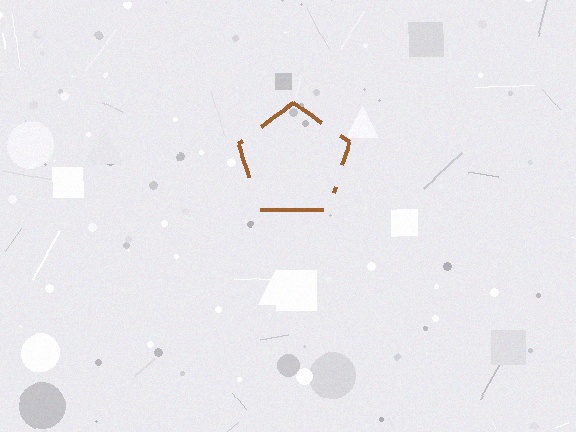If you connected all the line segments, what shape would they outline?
They would outline a pentagon.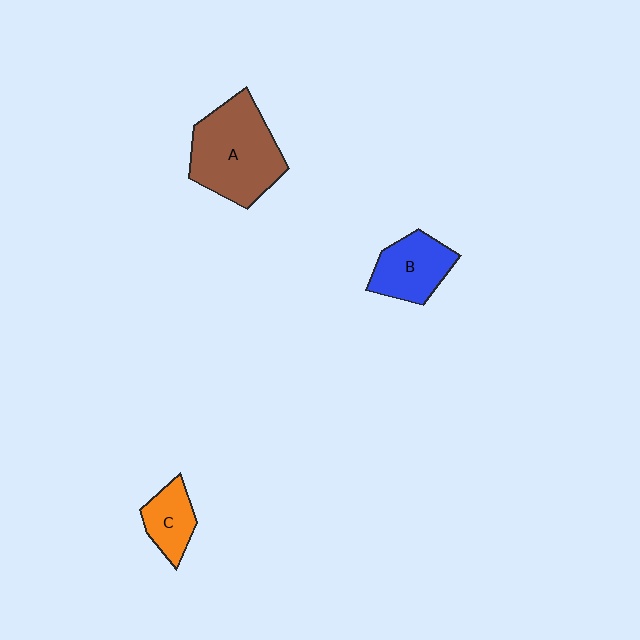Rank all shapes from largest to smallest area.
From largest to smallest: A (brown), B (blue), C (orange).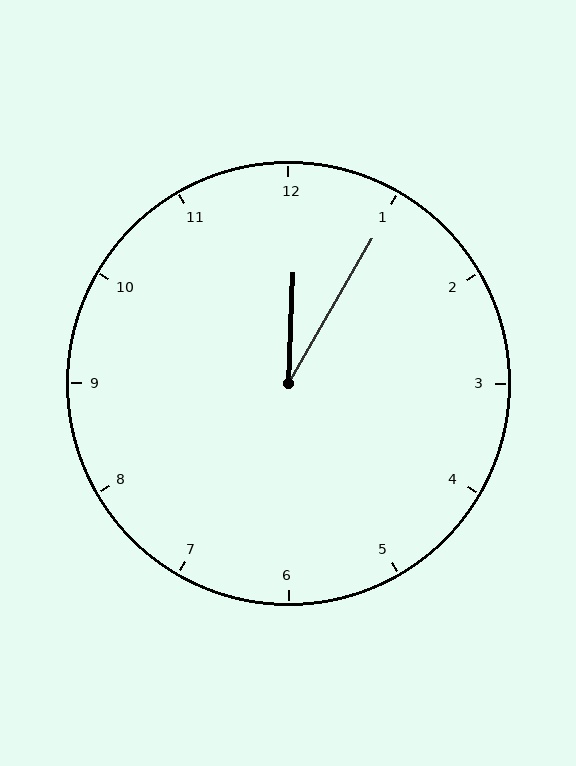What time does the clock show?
12:05.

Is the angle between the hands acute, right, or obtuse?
It is acute.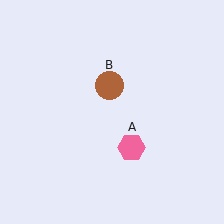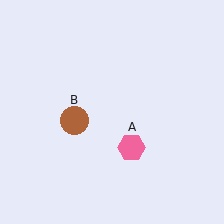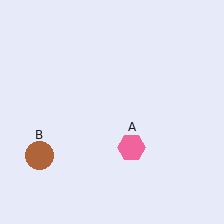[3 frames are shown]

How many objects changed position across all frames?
1 object changed position: brown circle (object B).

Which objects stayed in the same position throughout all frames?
Pink hexagon (object A) remained stationary.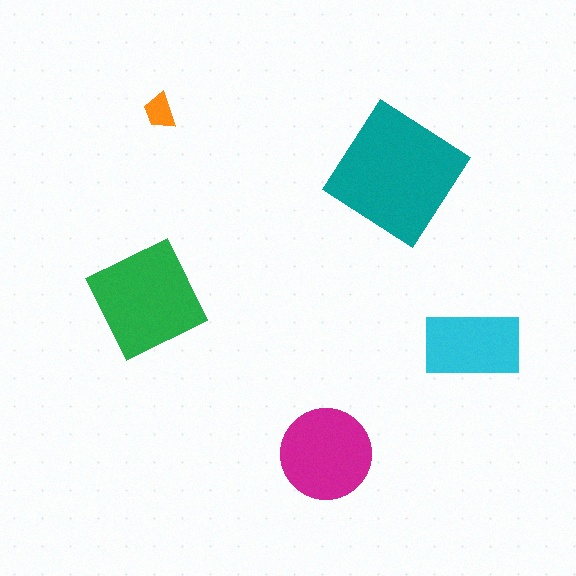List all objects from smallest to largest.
The orange trapezoid, the cyan rectangle, the magenta circle, the green diamond, the teal diamond.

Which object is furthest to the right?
The cyan rectangle is rightmost.